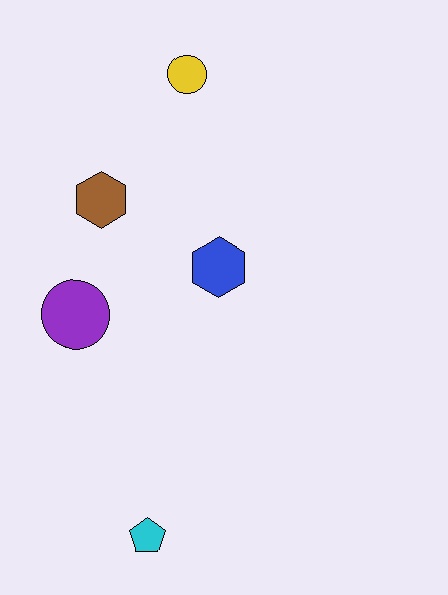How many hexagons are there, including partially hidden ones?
There are 2 hexagons.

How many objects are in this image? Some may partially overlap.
There are 5 objects.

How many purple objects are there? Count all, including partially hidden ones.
There is 1 purple object.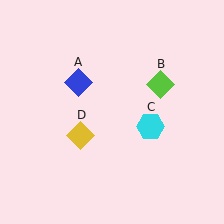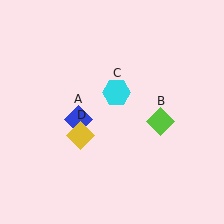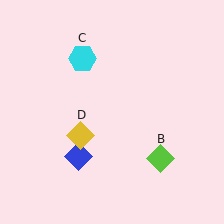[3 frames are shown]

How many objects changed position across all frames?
3 objects changed position: blue diamond (object A), lime diamond (object B), cyan hexagon (object C).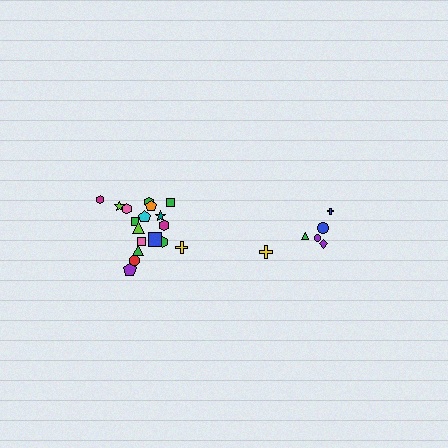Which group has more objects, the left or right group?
The left group.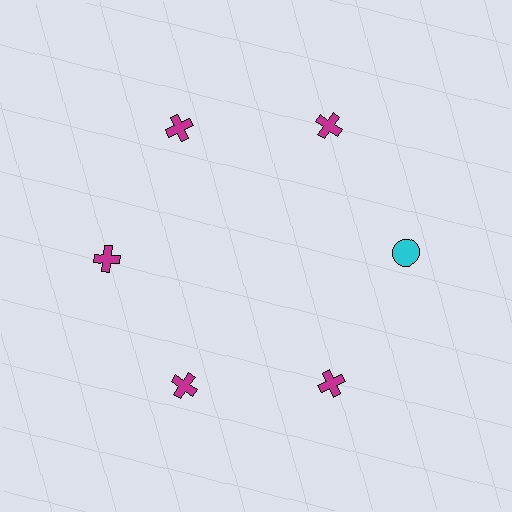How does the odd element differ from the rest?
It differs in both color (cyan instead of magenta) and shape (circle instead of cross).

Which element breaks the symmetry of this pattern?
The cyan circle at roughly the 3 o'clock position breaks the symmetry. All other shapes are magenta crosses.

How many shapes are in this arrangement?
There are 6 shapes arranged in a ring pattern.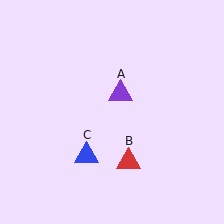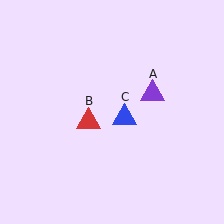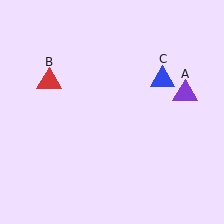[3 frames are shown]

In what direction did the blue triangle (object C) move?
The blue triangle (object C) moved up and to the right.